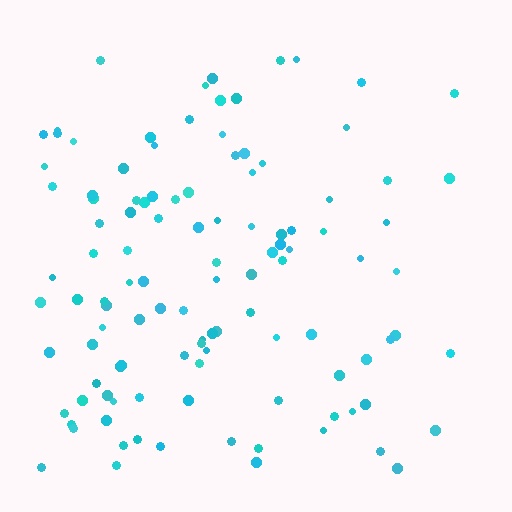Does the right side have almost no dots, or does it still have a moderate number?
Still a moderate number, just noticeably fewer than the left.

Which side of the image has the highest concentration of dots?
The left.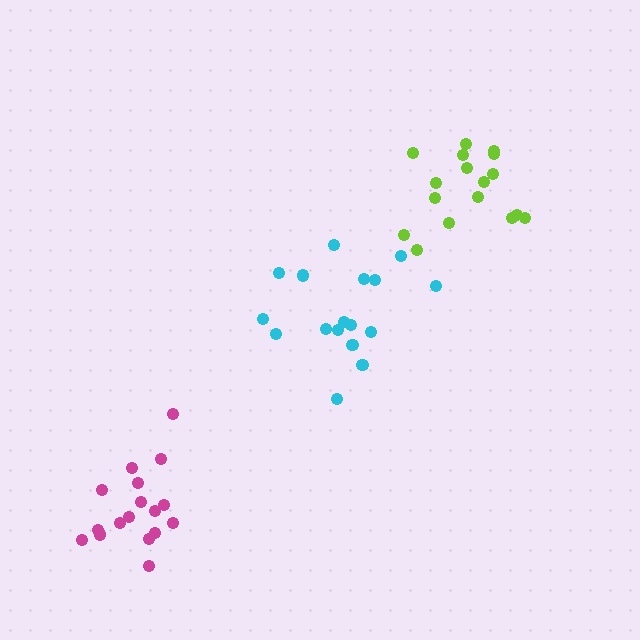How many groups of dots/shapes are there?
There are 3 groups.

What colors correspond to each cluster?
The clusters are colored: cyan, magenta, lime.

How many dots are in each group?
Group 1: 17 dots, Group 2: 17 dots, Group 3: 17 dots (51 total).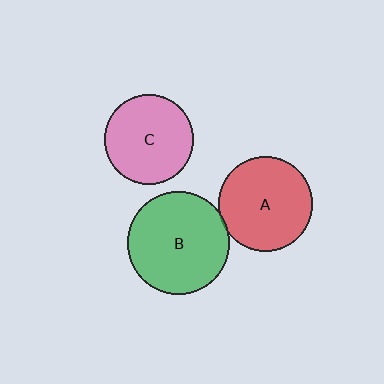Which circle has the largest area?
Circle B (green).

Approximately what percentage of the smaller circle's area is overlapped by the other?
Approximately 5%.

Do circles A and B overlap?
Yes.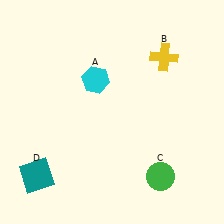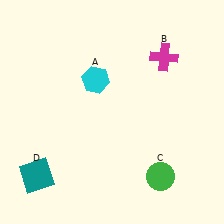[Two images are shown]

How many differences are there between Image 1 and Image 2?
There is 1 difference between the two images.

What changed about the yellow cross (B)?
In Image 1, B is yellow. In Image 2, it changed to magenta.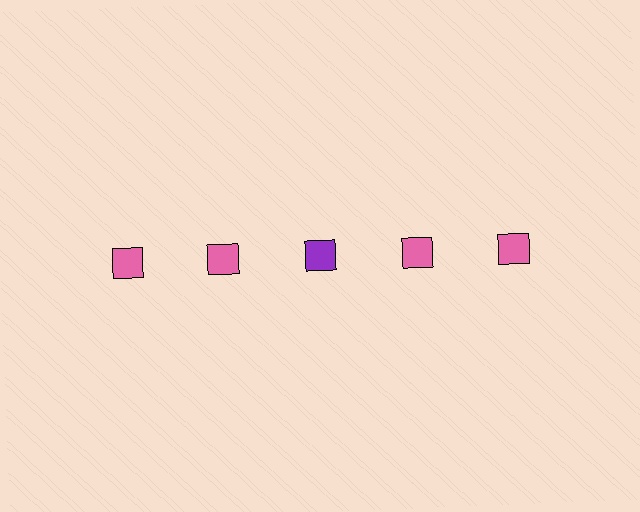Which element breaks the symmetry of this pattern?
The purple square in the top row, center column breaks the symmetry. All other shapes are pink squares.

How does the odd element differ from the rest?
It has a different color: purple instead of pink.